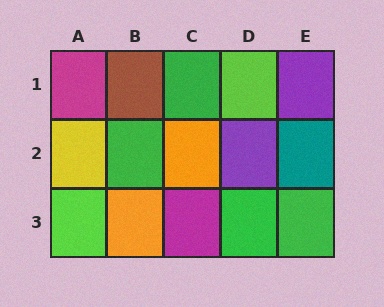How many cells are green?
4 cells are green.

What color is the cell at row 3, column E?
Green.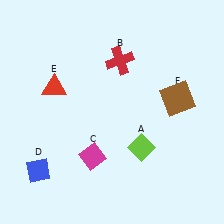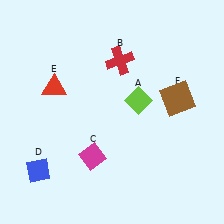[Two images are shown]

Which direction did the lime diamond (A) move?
The lime diamond (A) moved up.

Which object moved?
The lime diamond (A) moved up.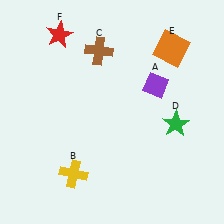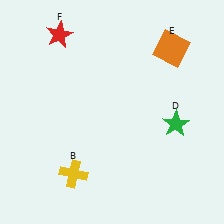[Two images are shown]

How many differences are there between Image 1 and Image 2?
There are 2 differences between the two images.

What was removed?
The purple diamond (A), the brown cross (C) were removed in Image 2.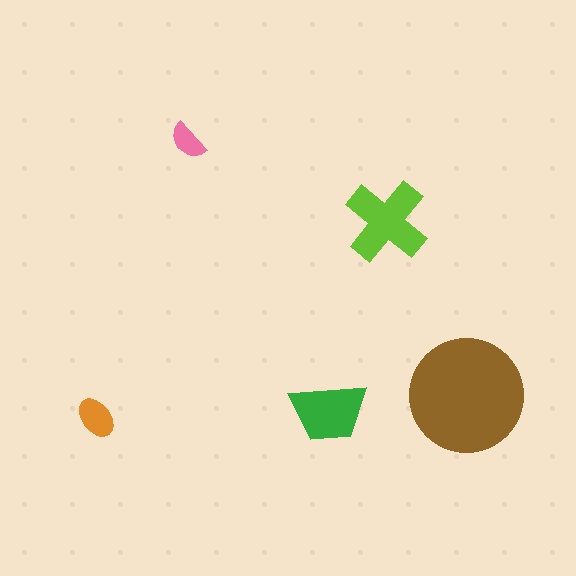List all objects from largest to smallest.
The brown circle, the lime cross, the green trapezoid, the orange ellipse, the pink semicircle.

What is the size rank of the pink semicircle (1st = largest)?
5th.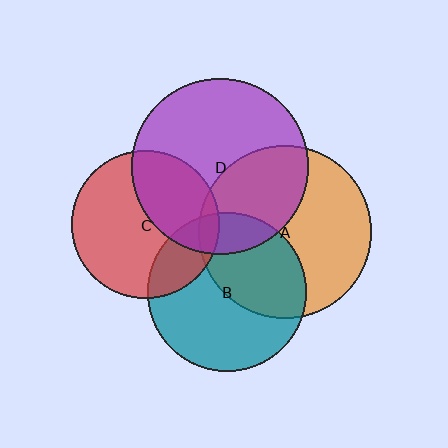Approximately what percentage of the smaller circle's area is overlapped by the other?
Approximately 20%.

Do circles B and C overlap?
Yes.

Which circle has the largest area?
Circle D (purple).